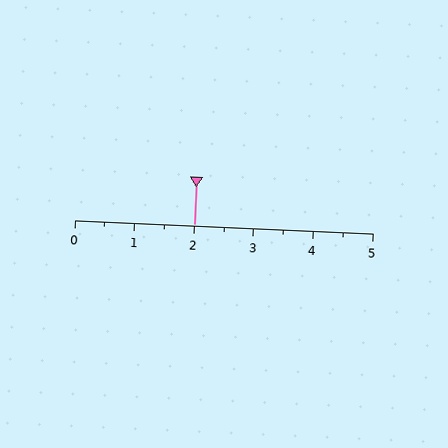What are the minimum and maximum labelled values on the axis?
The axis runs from 0 to 5.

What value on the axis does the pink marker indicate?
The marker indicates approximately 2.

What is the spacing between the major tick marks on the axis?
The major ticks are spaced 1 apart.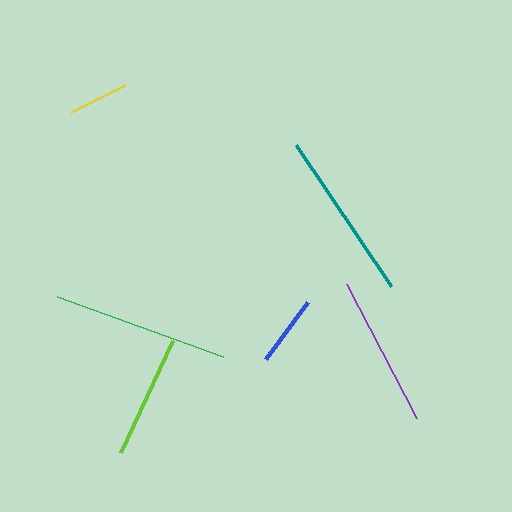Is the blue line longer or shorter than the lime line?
The lime line is longer than the blue line.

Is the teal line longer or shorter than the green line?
The green line is longer than the teal line.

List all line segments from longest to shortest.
From longest to shortest: green, teal, purple, lime, blue, yellow.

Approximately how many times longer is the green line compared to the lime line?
The green line is approximately 1.4 times the length of the lime line.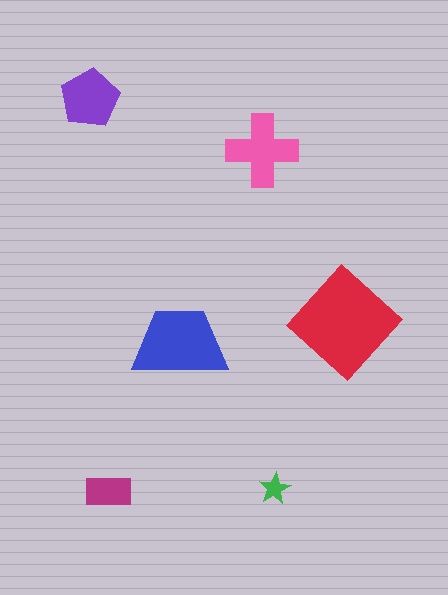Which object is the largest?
The red diamond.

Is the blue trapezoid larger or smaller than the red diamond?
Smaller.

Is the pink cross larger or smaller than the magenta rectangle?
Larger.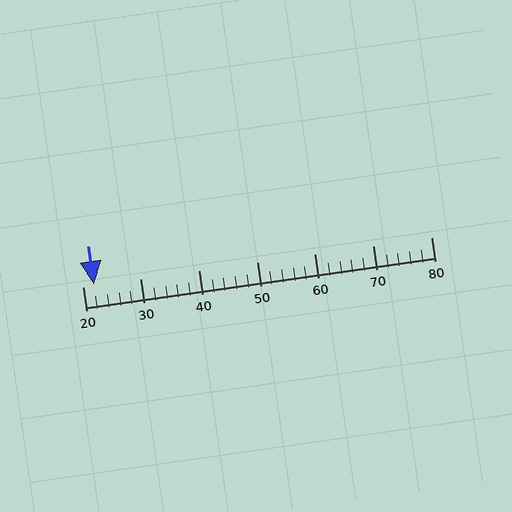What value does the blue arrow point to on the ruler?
The blue arrow points to approximately 22.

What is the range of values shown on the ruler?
The ruler shows values from 20 to 80.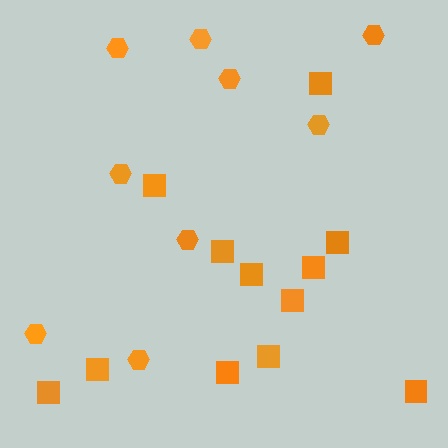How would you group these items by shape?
There are 2 groups: one group of hexagons (9) and one group of squares (12).